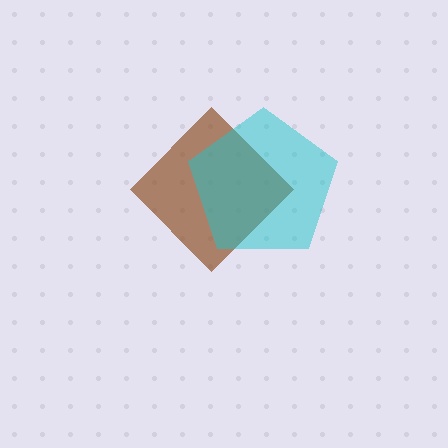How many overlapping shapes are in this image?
There are 2 overlapping shapes in the image.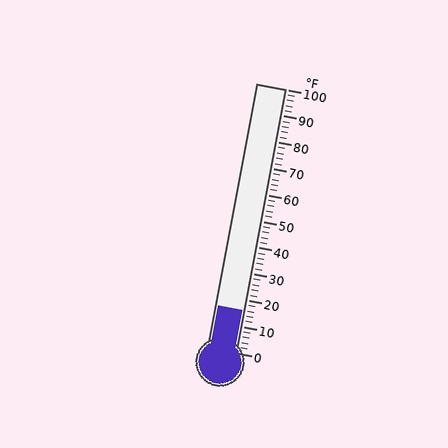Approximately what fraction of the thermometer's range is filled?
The thermometer is filled to approximately 15% of its range.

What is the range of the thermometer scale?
The thermometer scale ranges from 0°F to 100°F.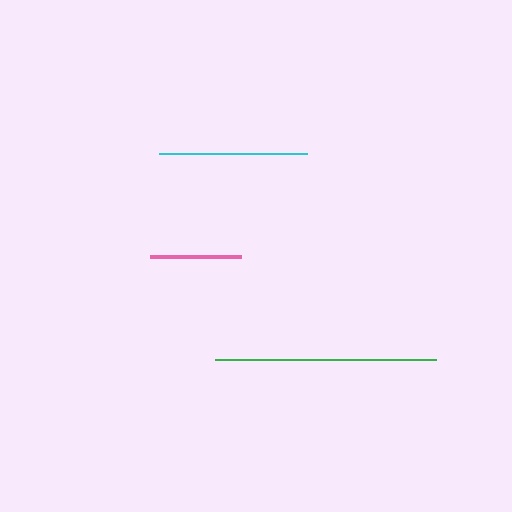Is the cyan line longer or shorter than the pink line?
The cyan line is longer than the pink line.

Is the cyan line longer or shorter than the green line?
The green line is longer than the cyan line.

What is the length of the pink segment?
The pink segment is approximately 91 pixels long.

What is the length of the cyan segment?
The cyan segment is approximately 148 pixels long.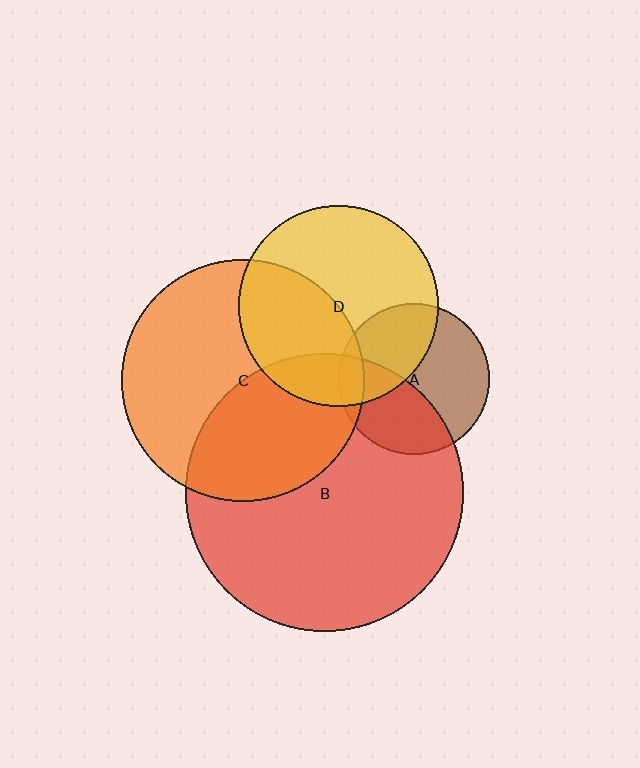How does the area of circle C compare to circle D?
Approximately 1.5 times.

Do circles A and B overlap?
Yes.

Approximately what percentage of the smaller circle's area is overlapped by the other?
Approximately 40%.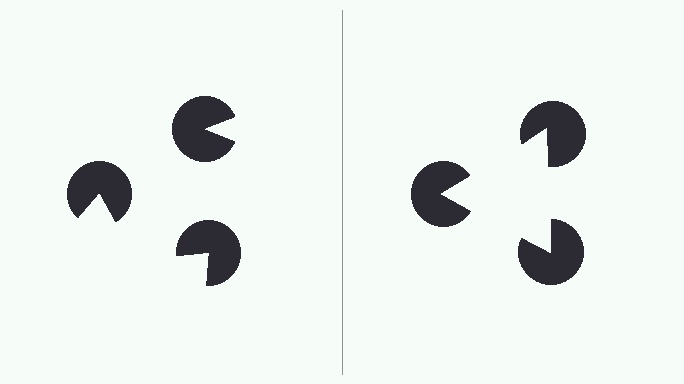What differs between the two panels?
The pac-man discs are positioned identically on both sides; only the wedge orientations differ. On the right they align to a triangle; on the left they are misaligned.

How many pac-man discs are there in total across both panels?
6 — 3 on each side.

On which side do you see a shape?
An illusory triangle appears on the right side. On the left side the wedge cuts are rotated, so no coherent shape forms.